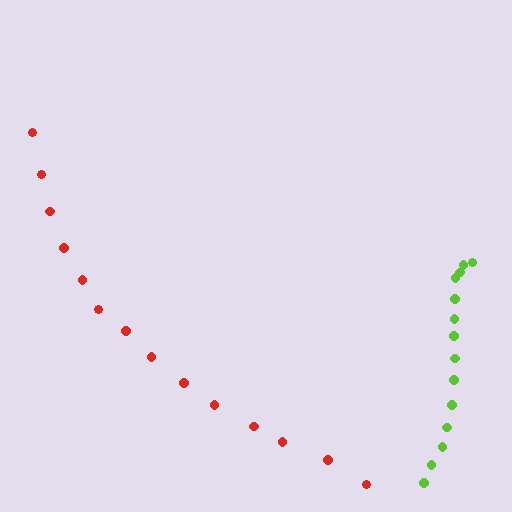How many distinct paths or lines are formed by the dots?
There are 2 distinct paths.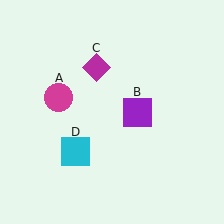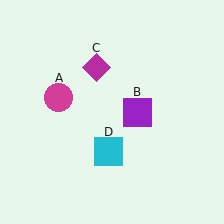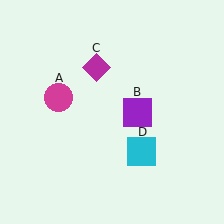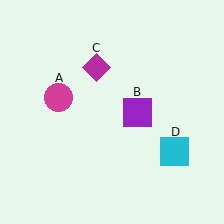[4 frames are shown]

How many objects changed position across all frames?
1 object changed position: cyan square (object D).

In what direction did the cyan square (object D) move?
The cyan square (object D) moved right.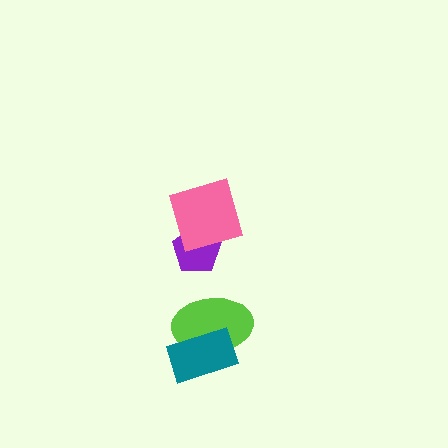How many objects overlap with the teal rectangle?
1 object overlaps with the teal rectangle.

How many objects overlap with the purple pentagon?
1 object overlaps with the purple pentagon.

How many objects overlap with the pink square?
1 object overlaps with the pink square.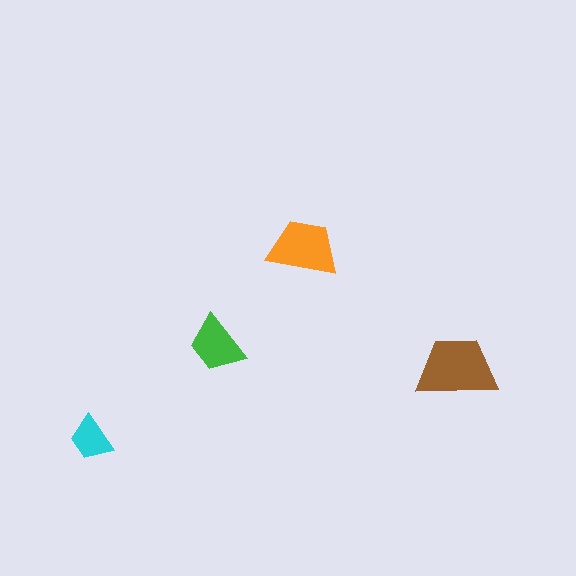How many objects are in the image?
There are 4 objects in the image.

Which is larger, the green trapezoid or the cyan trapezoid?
The green one.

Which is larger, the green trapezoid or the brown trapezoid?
The brown one.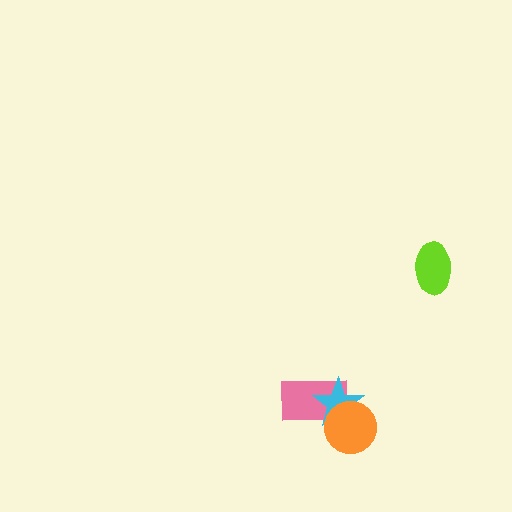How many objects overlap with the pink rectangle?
2 objects overlap with the pink rectangle.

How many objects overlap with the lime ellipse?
0 objects overlap with the lime ellipse.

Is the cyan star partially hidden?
Yes, it is partially covered by another shape.